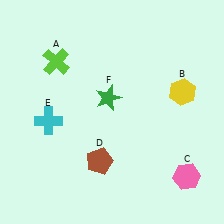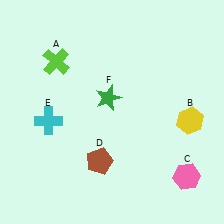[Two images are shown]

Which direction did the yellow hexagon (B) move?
The yellow hexagon (B) moved down.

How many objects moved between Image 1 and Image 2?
1 object moved between the two images.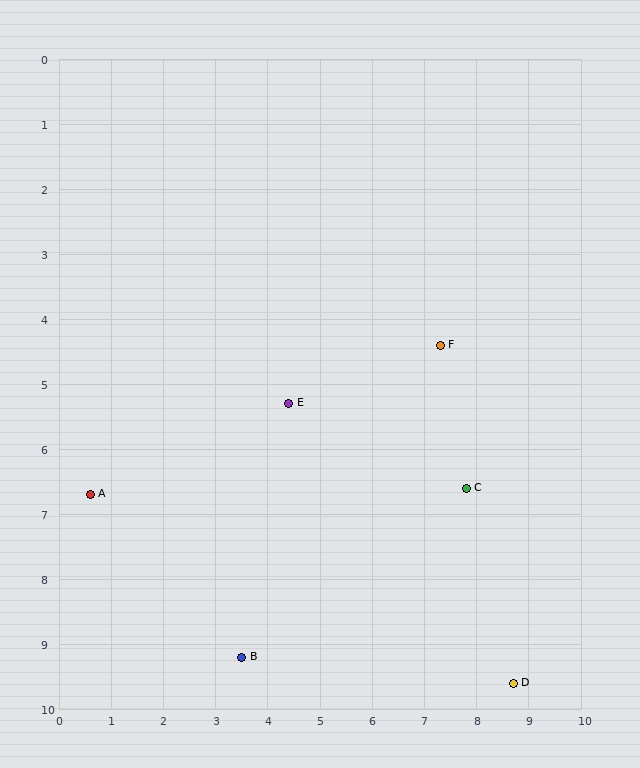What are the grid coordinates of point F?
Point F is at approximately (7.3, 4.4).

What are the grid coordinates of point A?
Point A is at approximately (0.6, 6.7).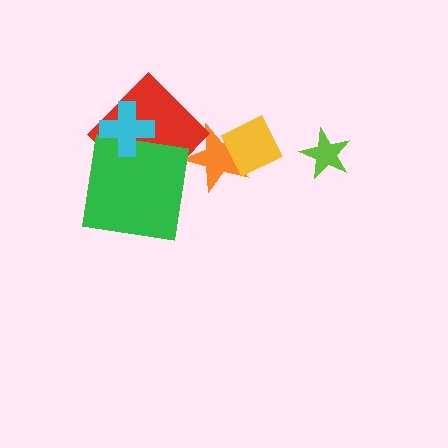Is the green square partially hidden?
Yes, it is partially covered by another shape.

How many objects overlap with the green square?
2 objects overlap with the green square.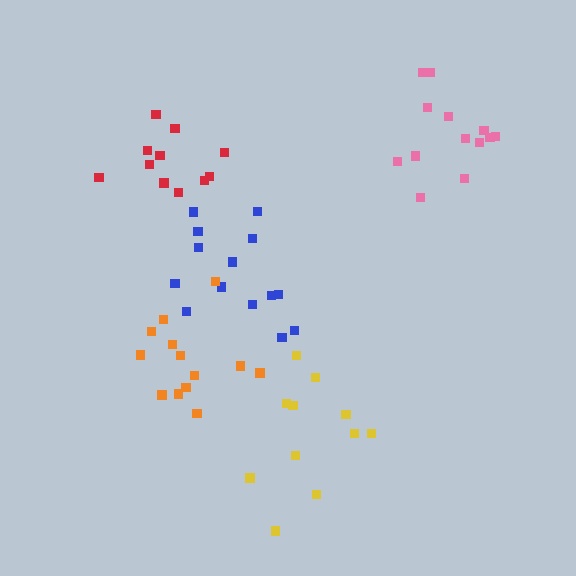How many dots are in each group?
Group 1: 11 dots, Group 2: 14 dots, Group 3: 11 dots, Group 4: 13 dots, Group 5: 14 dots (63 total).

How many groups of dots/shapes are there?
There are 5 groups.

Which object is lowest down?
The yellow cluster is bottommost.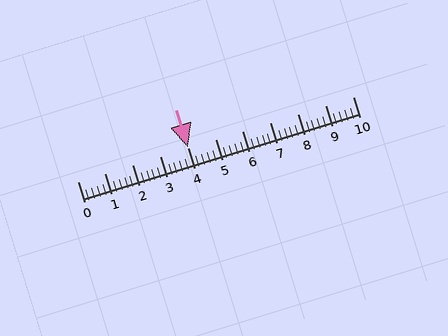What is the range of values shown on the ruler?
The ruler shows values from 0 to 10.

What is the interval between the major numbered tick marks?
The major tick marks are spaced 1 units apart.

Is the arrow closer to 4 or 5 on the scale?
The arrow is closer to 4.